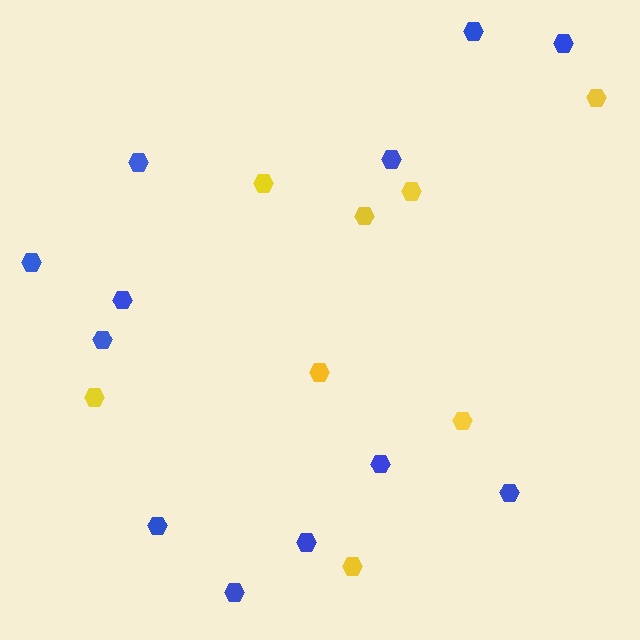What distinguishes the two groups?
There are 2 groups: one group of yellow hexagons (8) and one group of blue hexagons (12).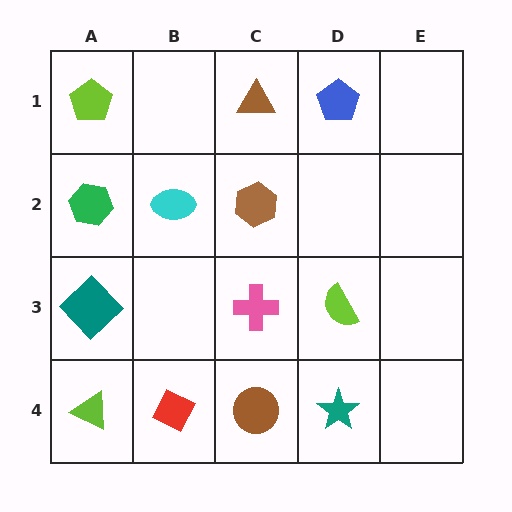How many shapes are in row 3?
3 shapes.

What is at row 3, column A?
A teal diamond.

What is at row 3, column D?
A lime semicircle.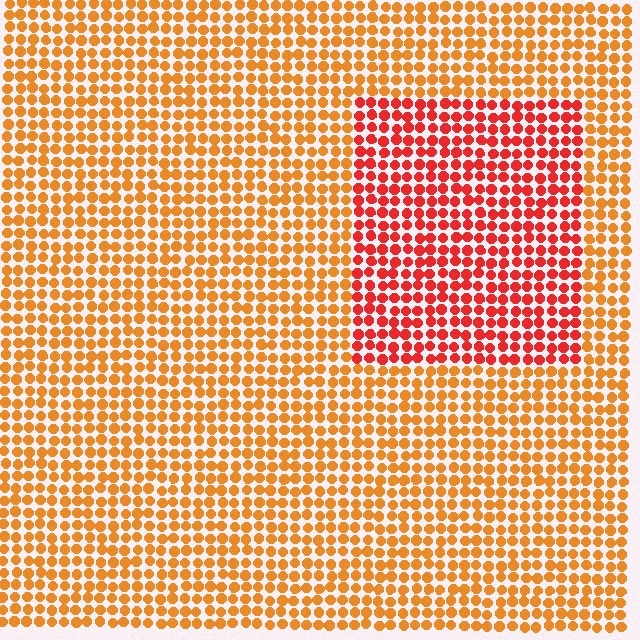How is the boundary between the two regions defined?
The boundary is defined purely by a slight shift in hue (about 32 degrees). Spacing, size, and orientation are identical on both sides.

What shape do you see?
I see a rectangle.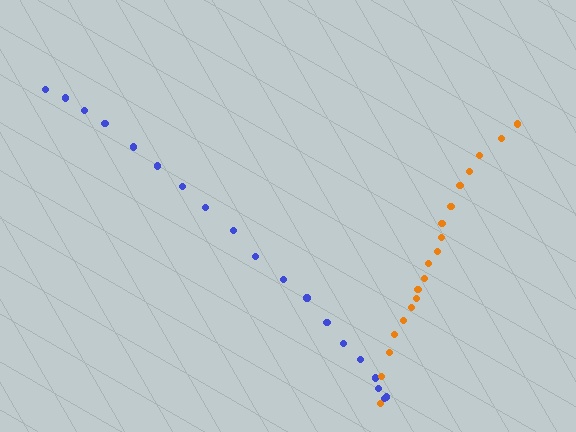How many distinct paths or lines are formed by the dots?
There are 2 distinct paths.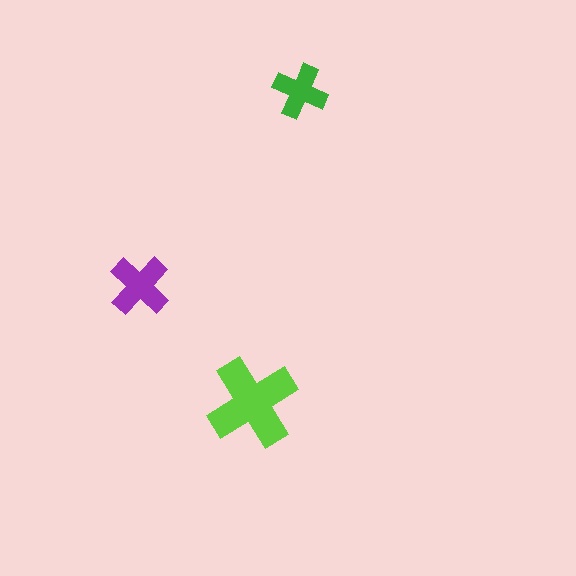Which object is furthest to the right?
The green cross is rightmost.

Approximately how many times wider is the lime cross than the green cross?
About 1.5 times wider.